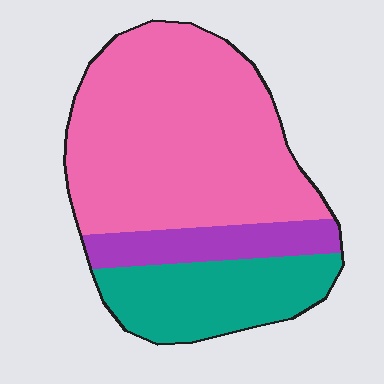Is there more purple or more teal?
Teal.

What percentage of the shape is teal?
Teal covers 24% of the shape.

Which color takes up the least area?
Purple, at roughly 15%.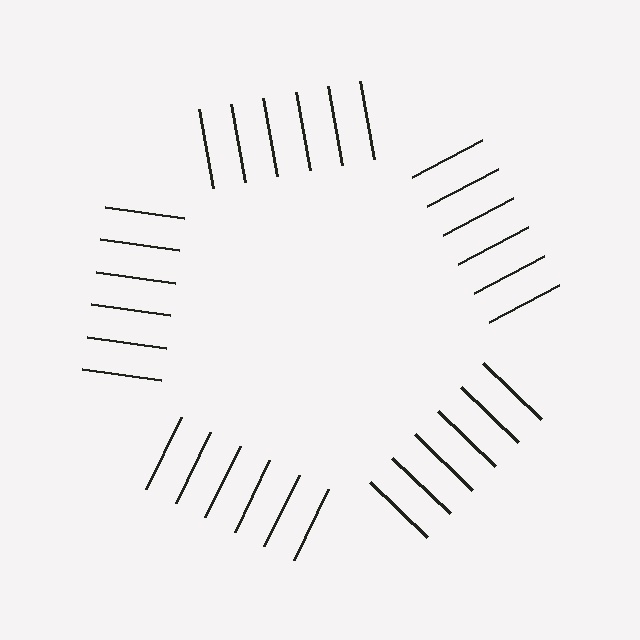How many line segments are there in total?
30 — 6 along each of the 5 edges.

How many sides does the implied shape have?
5 sides — the line-ends trace a pentagon.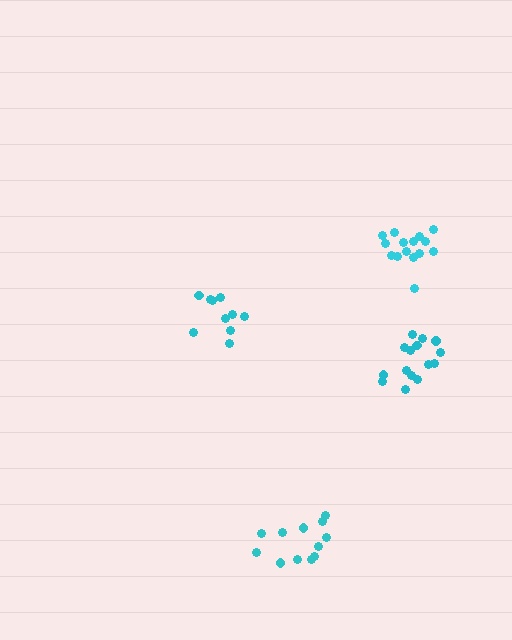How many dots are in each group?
Group 1: 10 dots, Group 2: 15 dots, Group 3: 15 dots, Group 4: 12 dots (52 total).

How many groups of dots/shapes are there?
There are 4 groups.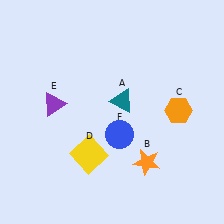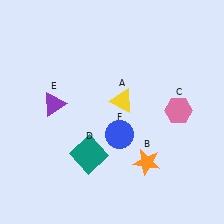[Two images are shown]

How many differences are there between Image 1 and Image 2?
There are 3 differences between the two images.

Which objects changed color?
A changed from teal to yellow. C changed from orange to pink. D changed from yellow to teal.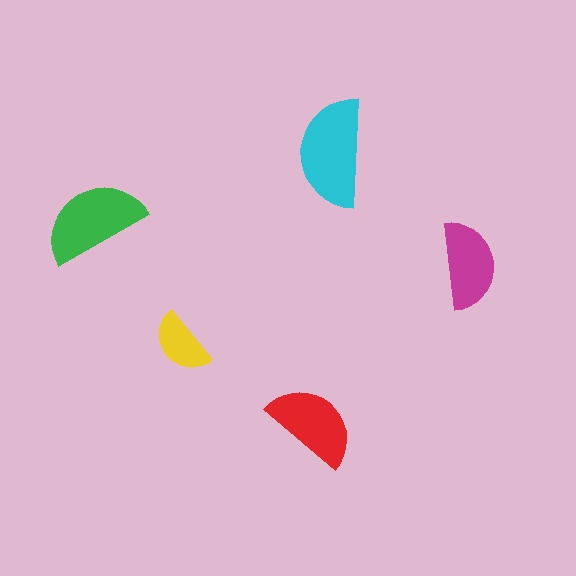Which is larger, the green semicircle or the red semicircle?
The green one.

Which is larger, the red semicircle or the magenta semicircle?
The red one.